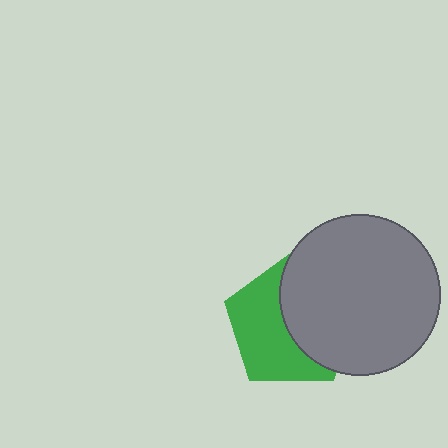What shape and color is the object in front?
The object in front is a gray circle.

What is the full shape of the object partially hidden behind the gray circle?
The partially hidden object is a green pentagon.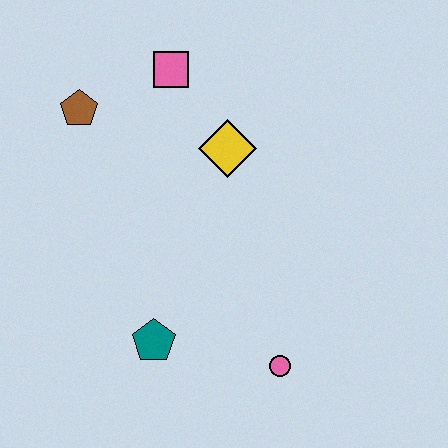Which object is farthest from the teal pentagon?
The pink square is farthest from the teal pentagon.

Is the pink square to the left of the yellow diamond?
Yes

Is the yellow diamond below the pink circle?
No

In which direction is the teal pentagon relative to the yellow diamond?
The teal pentagon is below the yellow diamond.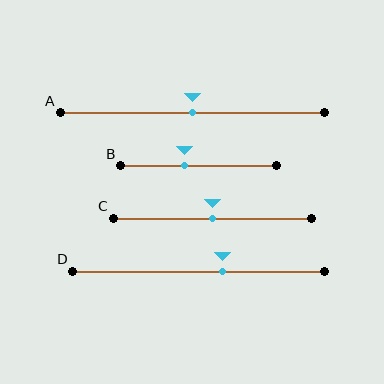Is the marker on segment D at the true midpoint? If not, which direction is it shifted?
No, the marker on segment D is shifted to the right by about 10% of the segment length.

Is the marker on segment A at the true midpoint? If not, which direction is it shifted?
Yes, the marker on segment A is at the true midpoint.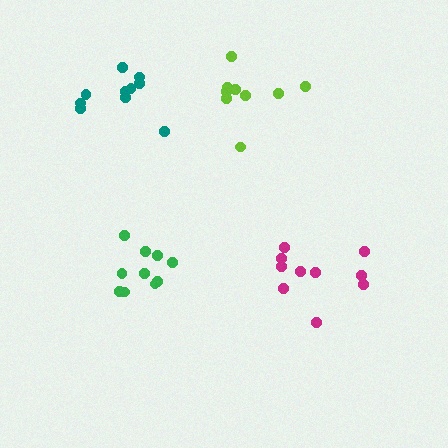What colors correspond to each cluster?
The clusters are colored: magenta, lime, green, teal.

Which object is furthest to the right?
The magenta cluster is rightmost.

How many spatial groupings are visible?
There are 4 spatial groupings.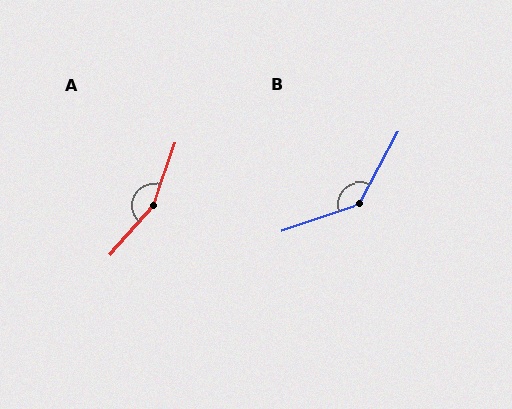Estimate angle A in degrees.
Approximately 158 degrees.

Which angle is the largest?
A, at approximately 158 degrees.